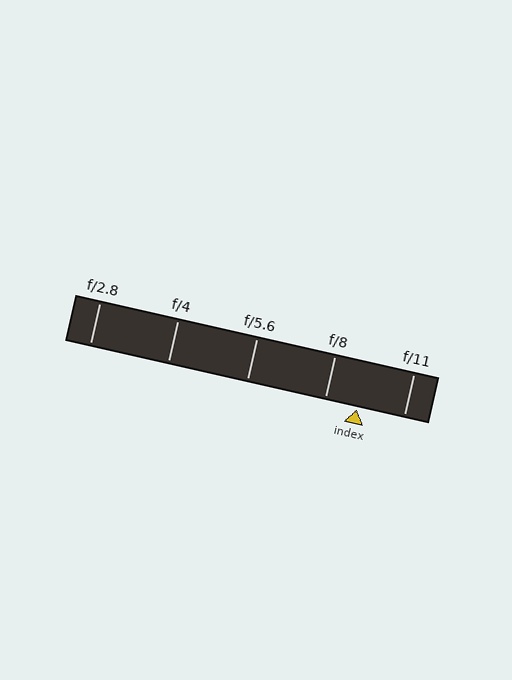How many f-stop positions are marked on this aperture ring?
There are 5 f-stop positions marked.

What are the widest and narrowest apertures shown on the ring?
The widest aperture shown is f/2.8 and the narrowest is f/11.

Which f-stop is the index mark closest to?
The index mark is closest to f/8.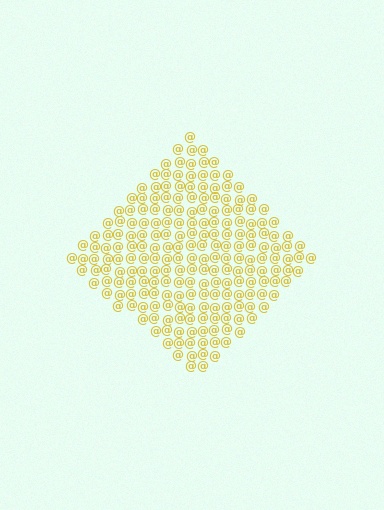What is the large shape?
The large shape is a diamond.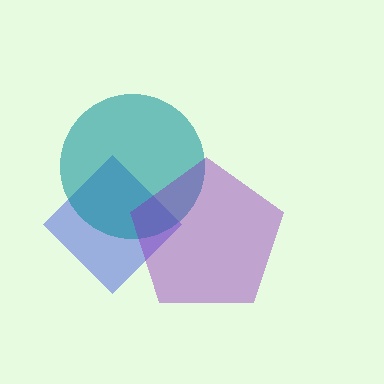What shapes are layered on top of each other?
The layered shapes are: a blue diamond, a teal circle, a purple pentagon.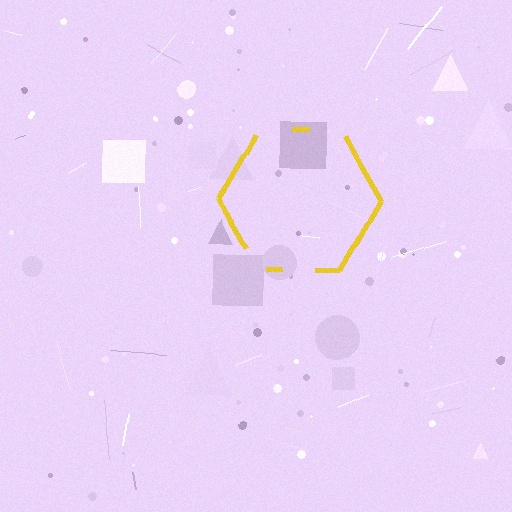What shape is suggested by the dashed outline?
The dashed outline suggests a hexagon.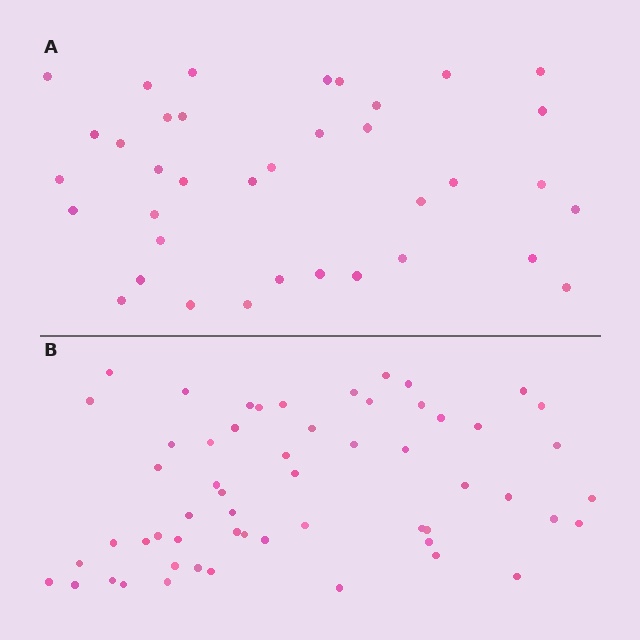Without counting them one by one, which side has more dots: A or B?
Region B (the bottom region) has more dots.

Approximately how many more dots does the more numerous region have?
Region B has approximately 20 more dots than region A.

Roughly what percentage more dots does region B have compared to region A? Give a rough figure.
About 55% more.